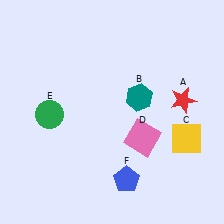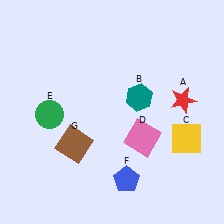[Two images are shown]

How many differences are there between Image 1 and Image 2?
There is 1 difference between the two images.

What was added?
A brown square (G) was added in Image 2.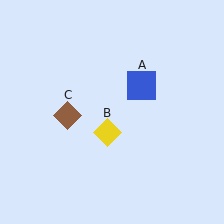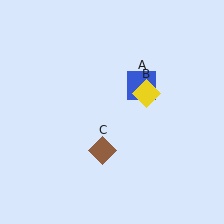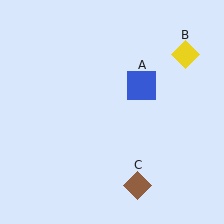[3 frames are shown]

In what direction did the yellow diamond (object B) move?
The yellow diamond (object B) moved up and to the right.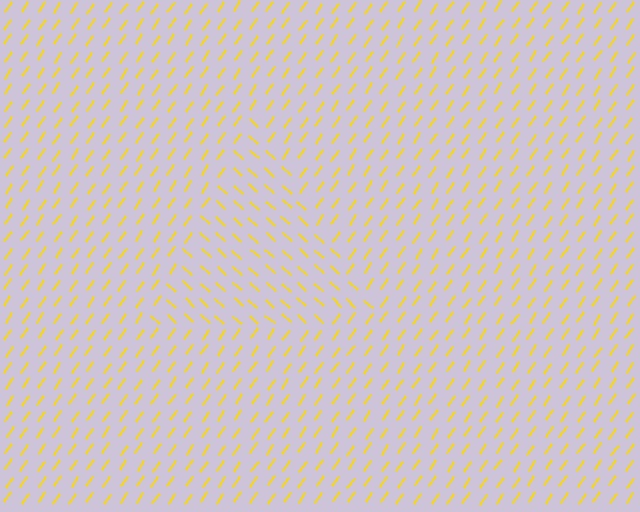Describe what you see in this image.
The image is filled with small yellow line segments. A triangle region in the image has lines oriented differently from the surrounding lines, creating a visible texture boundary.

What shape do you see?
I see a triangle.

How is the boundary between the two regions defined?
The boundary is defined purely by a change in line orientation (approximately 82 degrees difference). All lines are the same color and thickness.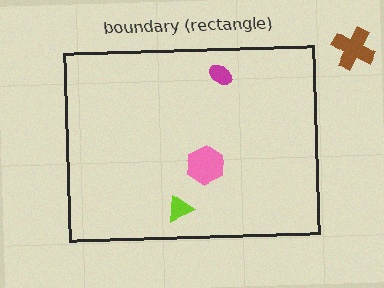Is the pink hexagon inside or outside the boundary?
Inside.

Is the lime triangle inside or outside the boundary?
Inside.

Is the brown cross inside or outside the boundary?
Outside.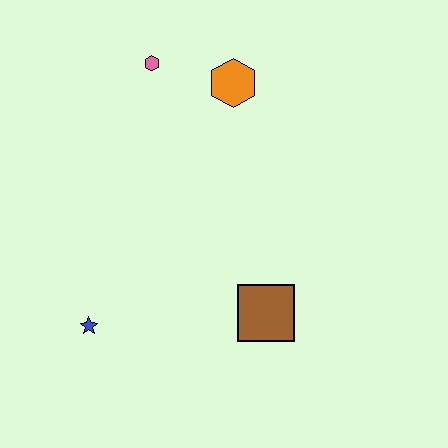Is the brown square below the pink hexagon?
Yes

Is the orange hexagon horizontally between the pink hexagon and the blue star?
No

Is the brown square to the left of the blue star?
No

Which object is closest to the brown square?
The blue star is closest to the brown square.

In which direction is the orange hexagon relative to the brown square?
The orange hexagon is above the brown square.